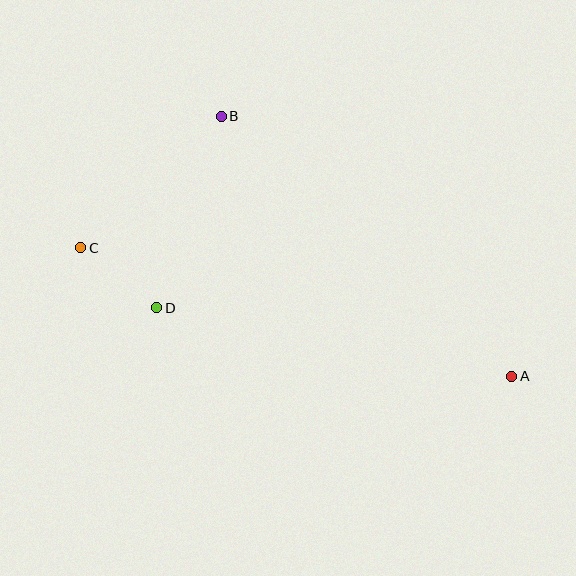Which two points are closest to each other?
Points C and D are closest to each other.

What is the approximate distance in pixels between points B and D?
The distance between B and D is approximately 202 pixels.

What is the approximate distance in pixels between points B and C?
The distance between B and C is approximately 193 pixels.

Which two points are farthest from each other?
Points A and C are farthest from each other.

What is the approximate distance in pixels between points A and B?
The distance between A and B is approximately 390 pixels.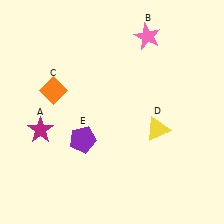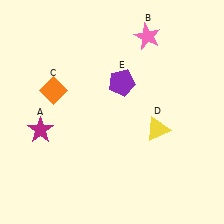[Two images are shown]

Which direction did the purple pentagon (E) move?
The purple pentagon (E) moved up.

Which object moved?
The purple pentagon (E) moved up.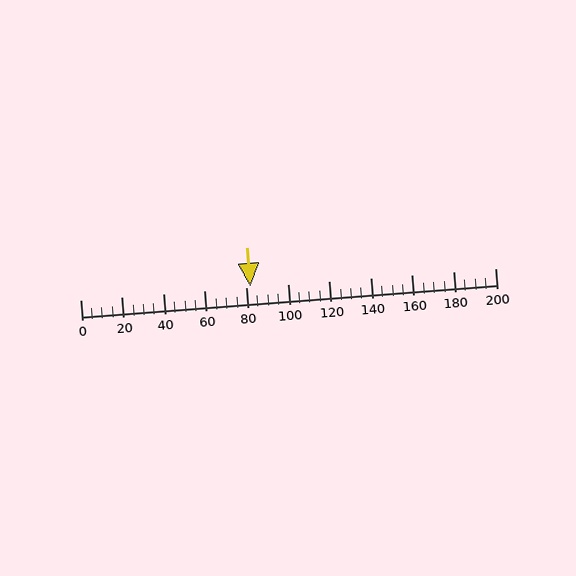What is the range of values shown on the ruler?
The ruler shows values from 0 to 200.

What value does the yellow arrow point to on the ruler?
The yellow arrow points to approximately 82.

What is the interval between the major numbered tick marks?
The major tick marks are spaced 20 units apart.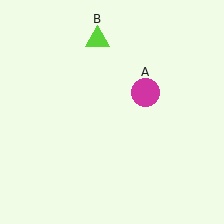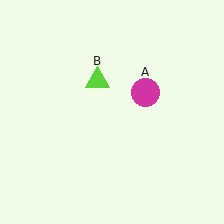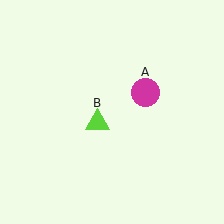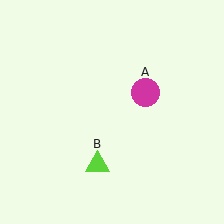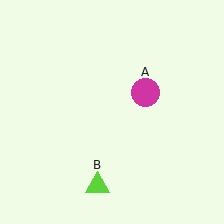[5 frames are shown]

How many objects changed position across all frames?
1 object changed position: lime triangle (object B).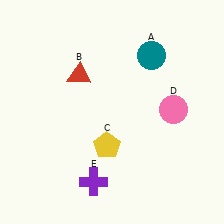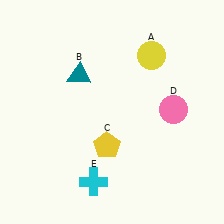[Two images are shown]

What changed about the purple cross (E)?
In Image 1, E is purple. In Image 2, it changed to cyan.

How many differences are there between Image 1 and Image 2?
There are 3 differences between the two images.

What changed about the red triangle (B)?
In Image 1, B is red. In Image 2, it changed to teal.